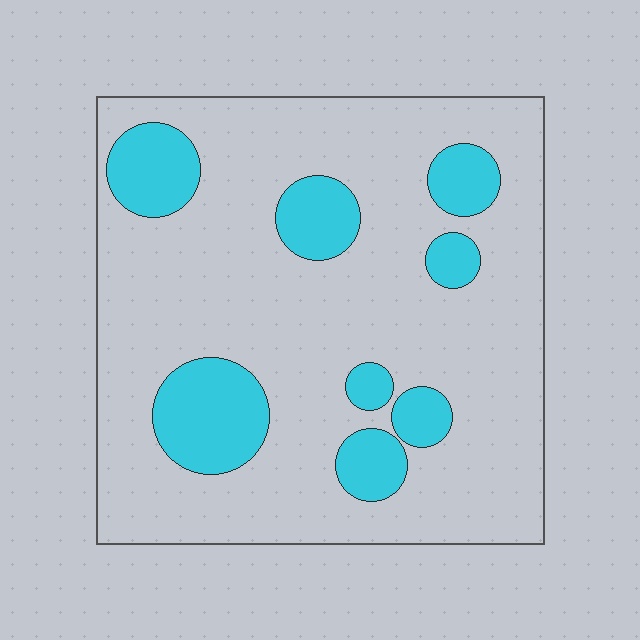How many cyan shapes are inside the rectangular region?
8.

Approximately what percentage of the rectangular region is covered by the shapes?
Approximately 20%.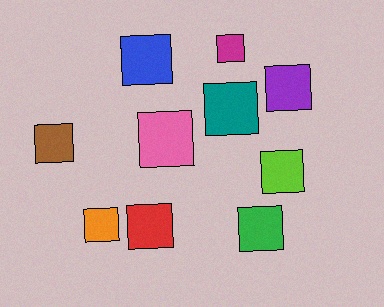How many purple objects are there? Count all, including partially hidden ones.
There is 1 purple object.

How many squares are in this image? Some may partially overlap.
There are 10 squares.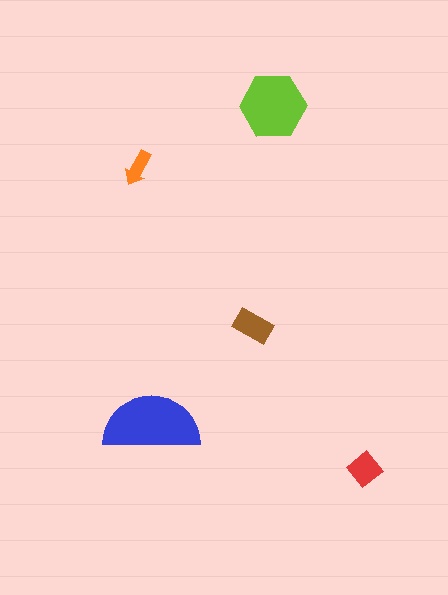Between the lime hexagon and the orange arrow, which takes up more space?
The lime hexagon.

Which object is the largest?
The blue semicircle.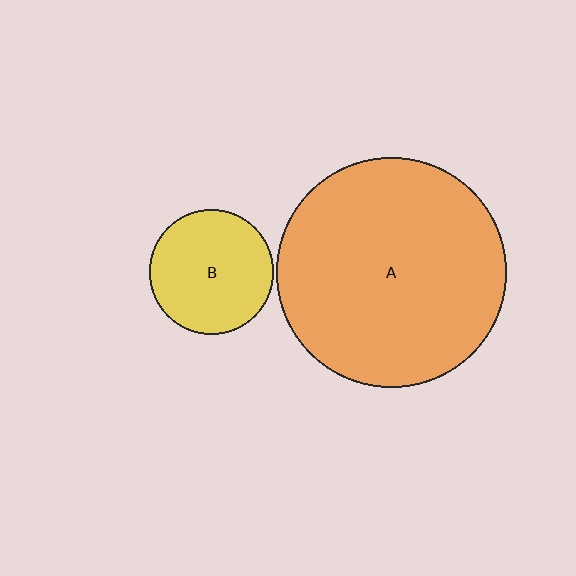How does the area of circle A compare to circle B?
Approximately 3.4 times.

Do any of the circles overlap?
No, none of the circles overlap.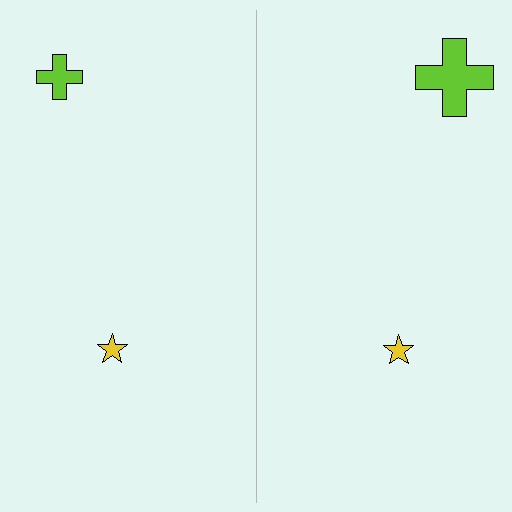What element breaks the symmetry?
The lime cross on the right side has a different size than its mirror counterpart.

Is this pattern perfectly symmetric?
No, the pattern is not perfectly symmetric. The lime cross on the right side has a different size than its mirror counterpart.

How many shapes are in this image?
There are 4 shapes in this image.